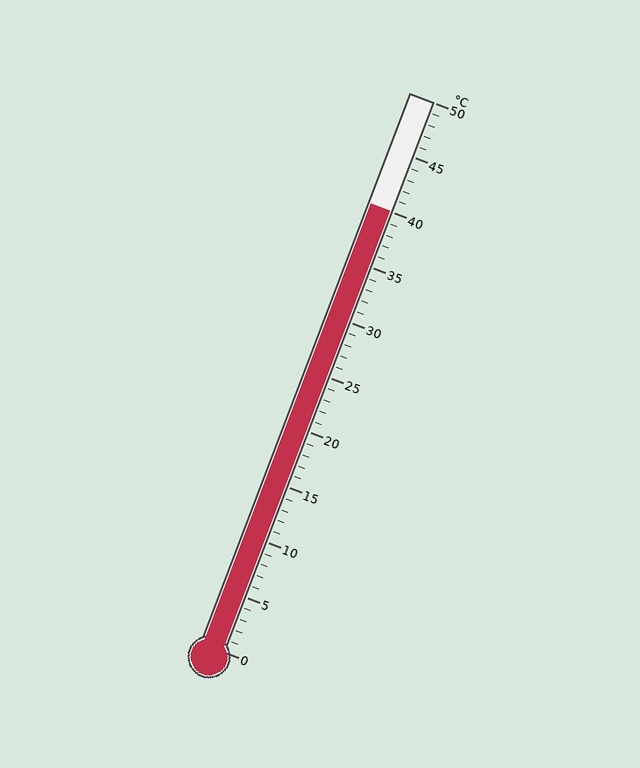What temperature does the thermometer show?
The thermometer shows approximately 40°C.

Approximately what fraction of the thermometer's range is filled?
The thermometer is filled to approximately 80% of its range.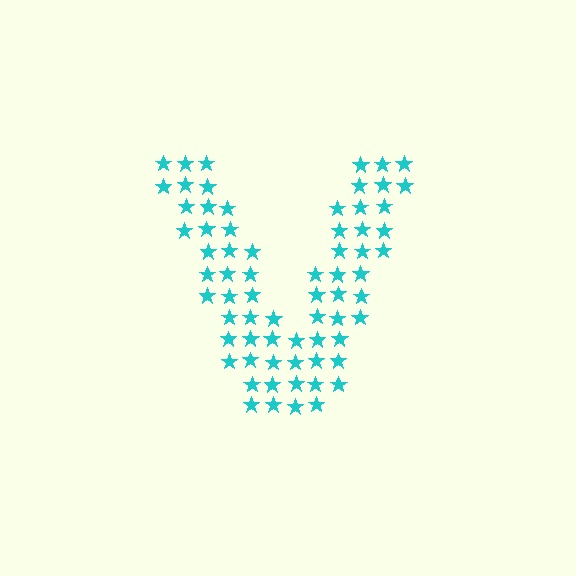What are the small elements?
The small elements are stars.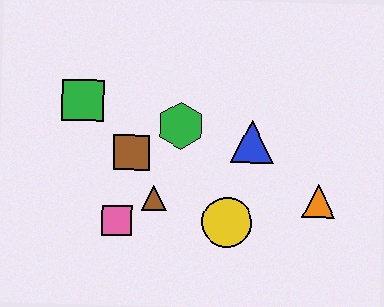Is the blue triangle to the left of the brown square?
No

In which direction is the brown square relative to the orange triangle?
The brown square is to the left of the orange triangle.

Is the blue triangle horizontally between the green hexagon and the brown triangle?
No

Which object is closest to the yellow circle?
The brown triangle is closest to the yellow circle.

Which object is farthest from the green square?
The orange triangle is farthest from the green square.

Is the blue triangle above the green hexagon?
No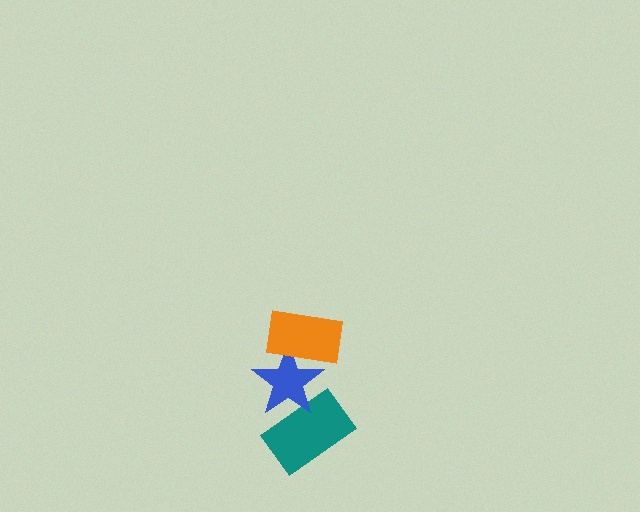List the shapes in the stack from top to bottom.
From top to bottom: the orange rectangle, the blue star, the teal rectangle.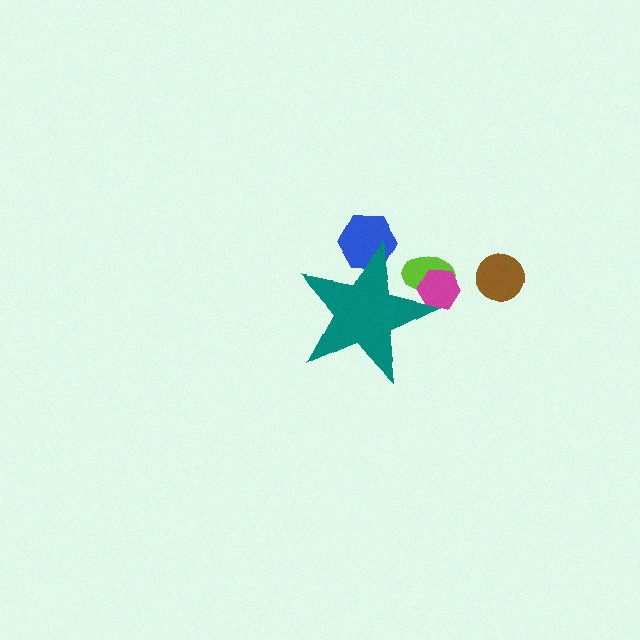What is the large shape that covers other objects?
A teal star.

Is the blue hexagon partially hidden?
Yes, the blue hexagon is partially hidden behind the teal star.